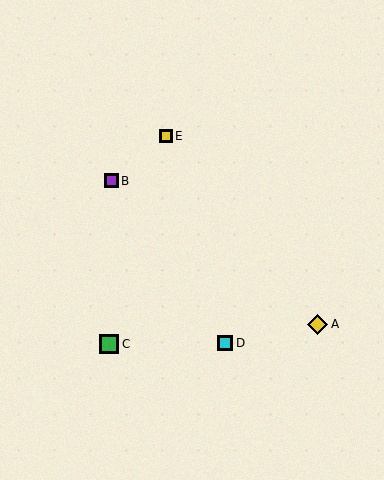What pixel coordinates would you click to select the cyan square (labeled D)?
Click at (225, 343) to select the cyan square D.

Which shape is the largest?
The yellow diamond (labeled A) is the largest.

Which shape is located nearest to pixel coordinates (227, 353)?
The cyan square (labeled D) at (225, 343) is nearest to that location.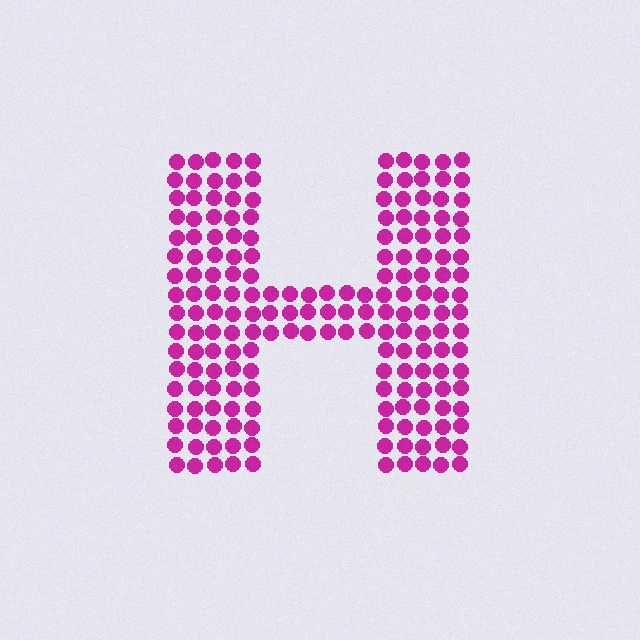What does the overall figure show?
The overall figure shows the letter H.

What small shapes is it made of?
It is made of small circles.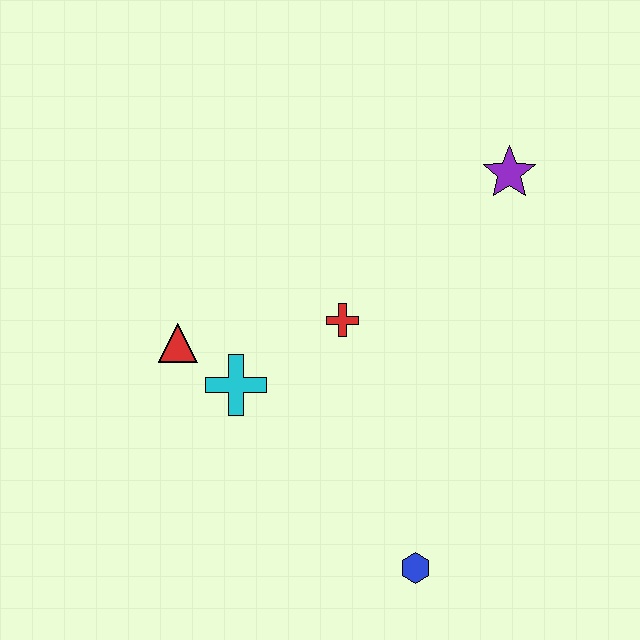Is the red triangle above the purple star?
No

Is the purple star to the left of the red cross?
No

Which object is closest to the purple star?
The red cross is closest to the purple star.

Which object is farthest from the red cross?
The blue hexagon is farthest from the red cross.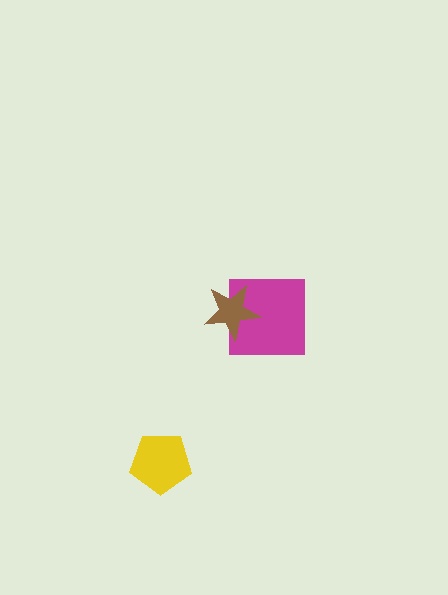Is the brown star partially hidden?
No, no other shape covers it.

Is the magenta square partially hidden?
Yes, it is partially covered by another shape.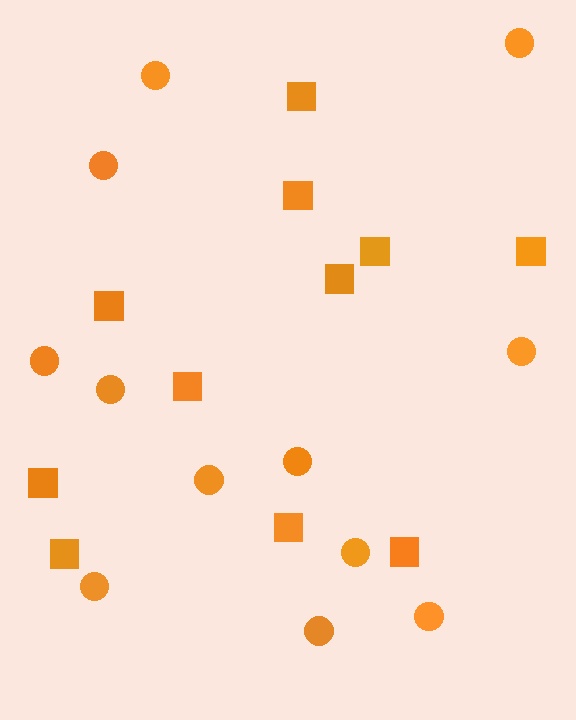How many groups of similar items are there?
There are 2 groups: one group of squares (11) and one group of circles (12).